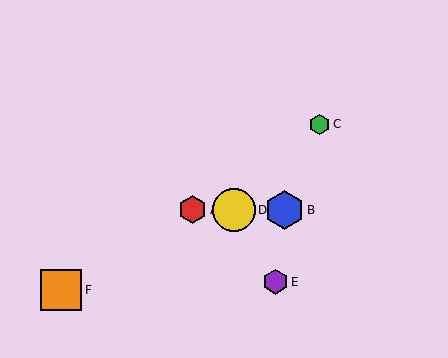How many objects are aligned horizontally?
3 objects (A, B, D) are aligned horizontally.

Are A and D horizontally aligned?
Yes, both are at y≈210.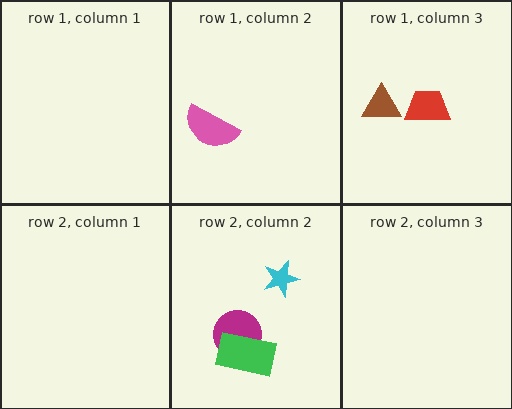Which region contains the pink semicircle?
The row 1, column 2 region.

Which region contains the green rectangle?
The row 2, column 2 region.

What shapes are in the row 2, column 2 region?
The magenta circle, the cyan star, the green rectangle.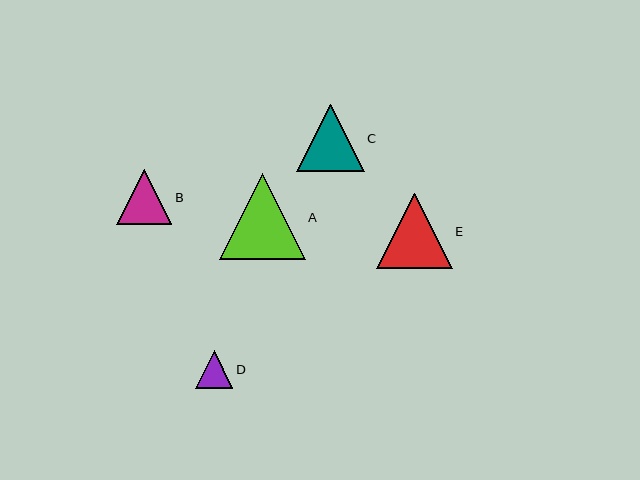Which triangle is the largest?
Triangle A is the largest with a size of approximately 86 pixels.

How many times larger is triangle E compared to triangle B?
Triangle E is approximately 1.4 times the size of triangle B.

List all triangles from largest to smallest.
From largest to smallest: A, E, C, B, D.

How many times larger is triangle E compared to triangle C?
Triangle E is approximately 1.1 times the size of triangle C.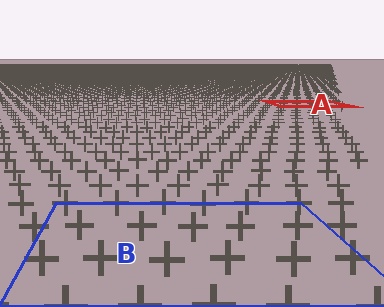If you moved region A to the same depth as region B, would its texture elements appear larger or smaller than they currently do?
They would appear larger. At a closer depth, the same texture elements are projected at a bigger on-screen size.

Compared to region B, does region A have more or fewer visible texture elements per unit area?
Region A has more texture elements per unit area — they are packed more densely because it is farther away.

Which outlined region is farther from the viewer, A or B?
Region A is farther from the viewer — the texture elements inside it appear smaller and more densely packed.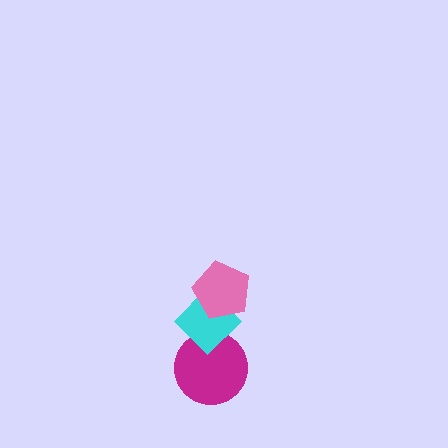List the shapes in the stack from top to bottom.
From top to bottom: the pink pentagon, the cyan diamond, the magenta circle.